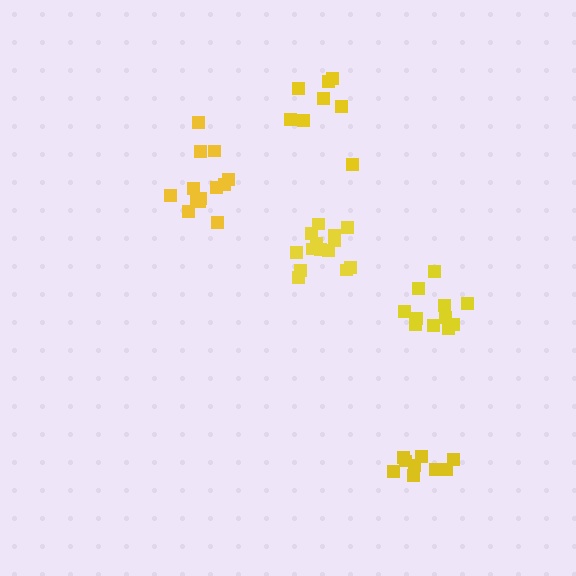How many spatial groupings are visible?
There are 5 spatial groupings.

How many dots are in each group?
Group 1: 11 dots, Group 2: 8 dots, Group 3: 14 dots, Group 4: 13 dots, Group 5: 9 dots (55 total).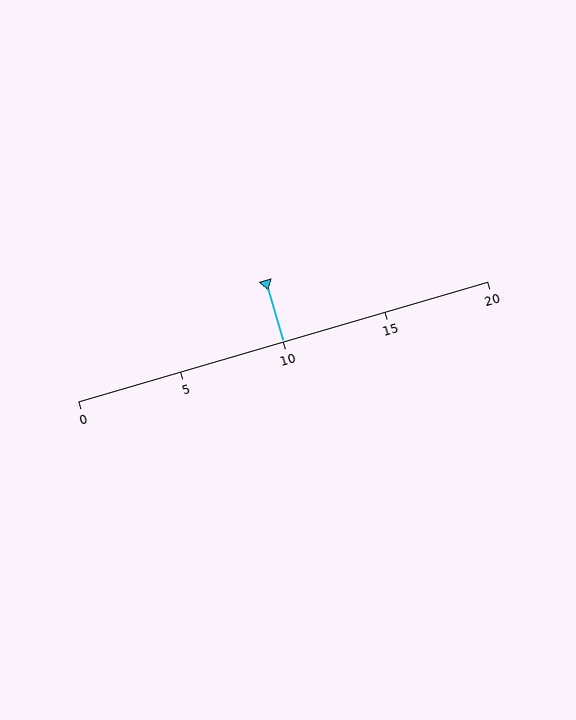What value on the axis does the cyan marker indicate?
The marker indicates approximately 10.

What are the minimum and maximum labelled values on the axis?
The axis runs from 0 to 20.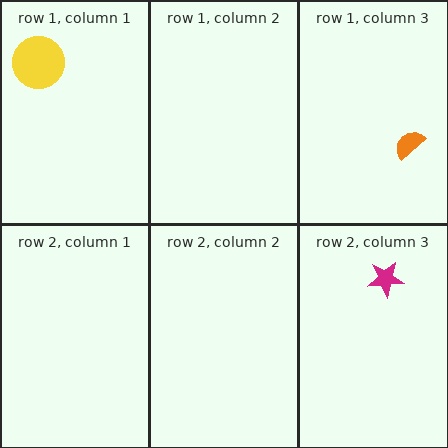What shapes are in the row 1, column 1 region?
The yellow circle.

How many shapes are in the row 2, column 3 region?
1.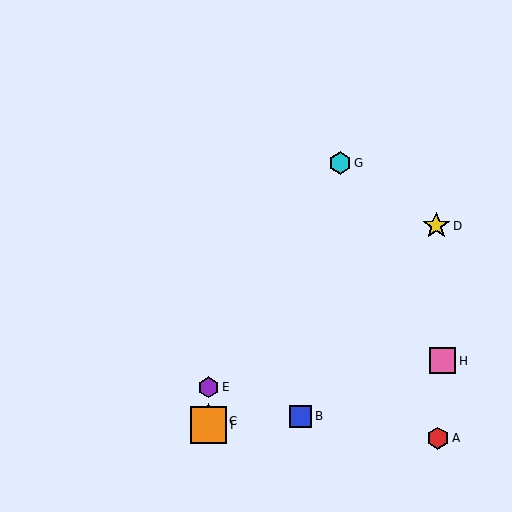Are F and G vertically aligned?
No, F is at x≈208 and G is at x≈340.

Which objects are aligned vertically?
Objects C, E, F are aligned vertically.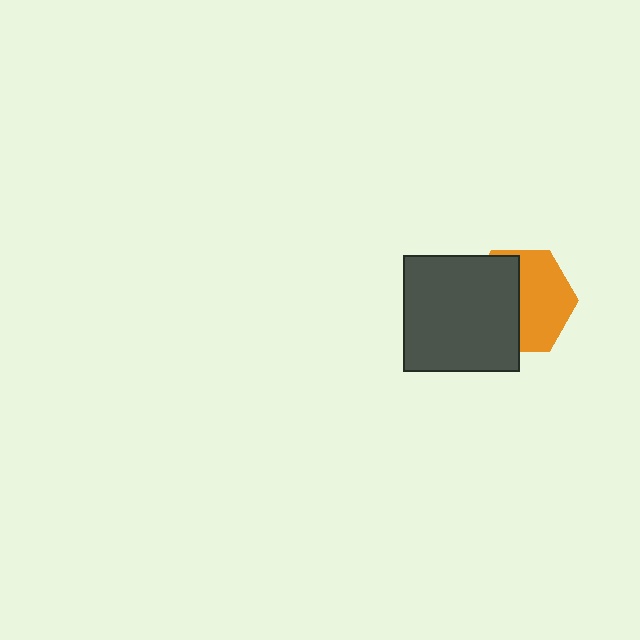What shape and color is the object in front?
The object in front is a dark gray square.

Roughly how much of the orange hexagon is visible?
About half of it is visible (roughly 53%).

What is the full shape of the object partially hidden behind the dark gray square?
The partially hidden object is an orange hexagon.